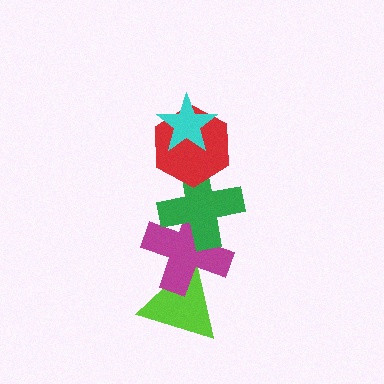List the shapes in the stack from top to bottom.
From top to bottom: the cyan star, the red hexagon, the green cross, the magenta cross, the lime triangle.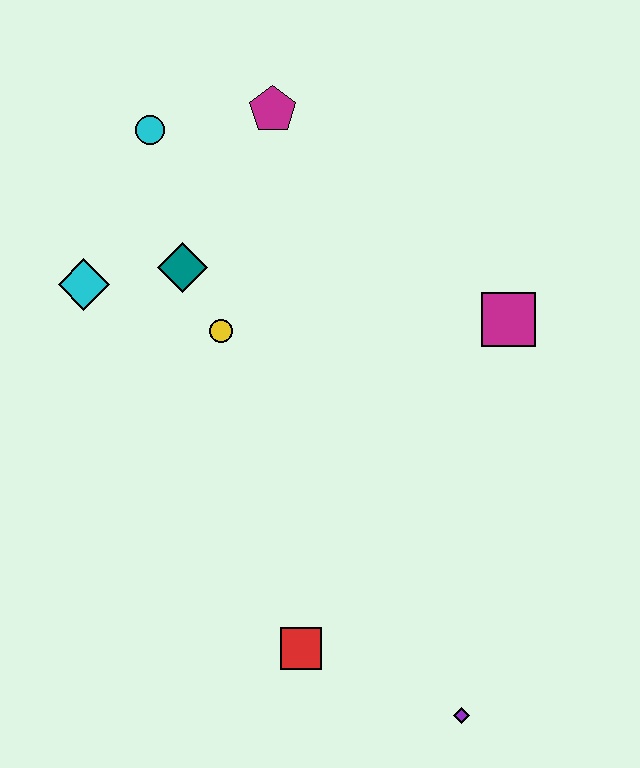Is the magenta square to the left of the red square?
No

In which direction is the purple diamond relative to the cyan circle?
The purple diamond is below the cyan circle.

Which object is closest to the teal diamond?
The yellow circle is closest to the teal diamond.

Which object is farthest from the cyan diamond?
The purple diamond is farthest from the cyan diamond.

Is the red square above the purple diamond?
Yes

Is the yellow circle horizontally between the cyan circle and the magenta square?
Yes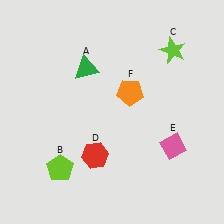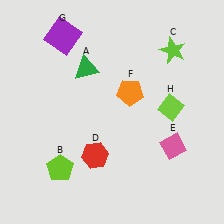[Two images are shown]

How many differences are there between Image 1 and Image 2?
There are 2 differences between the two images.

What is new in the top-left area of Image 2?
A purple square (G) was added in the top-left area of Image 2.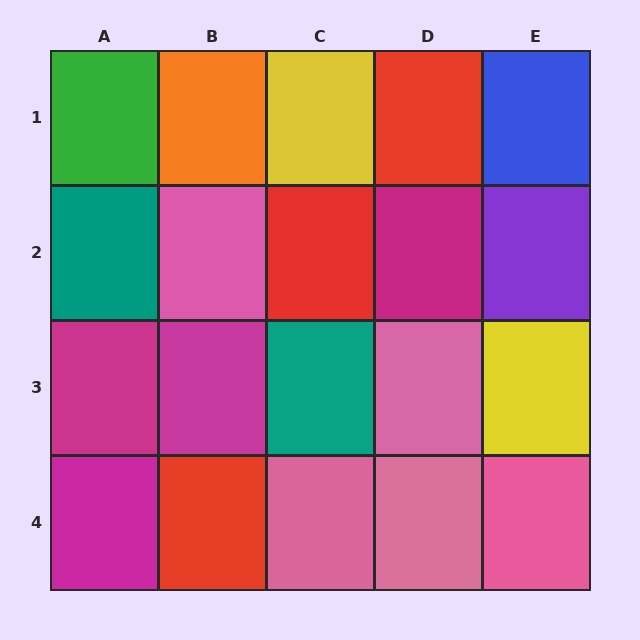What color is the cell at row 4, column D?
Pink.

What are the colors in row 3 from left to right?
Magenta, magenta, teal, pink, yellow.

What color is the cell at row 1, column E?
Blue.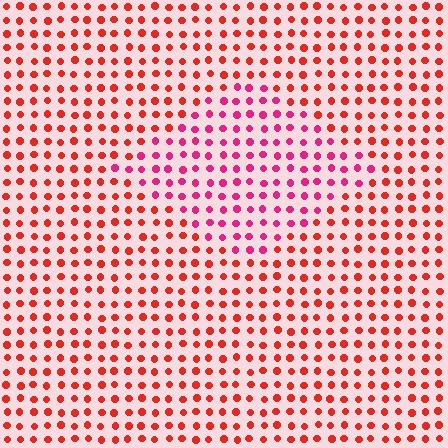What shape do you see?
I see a diamond.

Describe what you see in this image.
The image is filled with small red elements in a uniform arrangement. A diamond-shaped region is visible where the elements are tinted to a slightly different hue, forming a subtle color boundary.